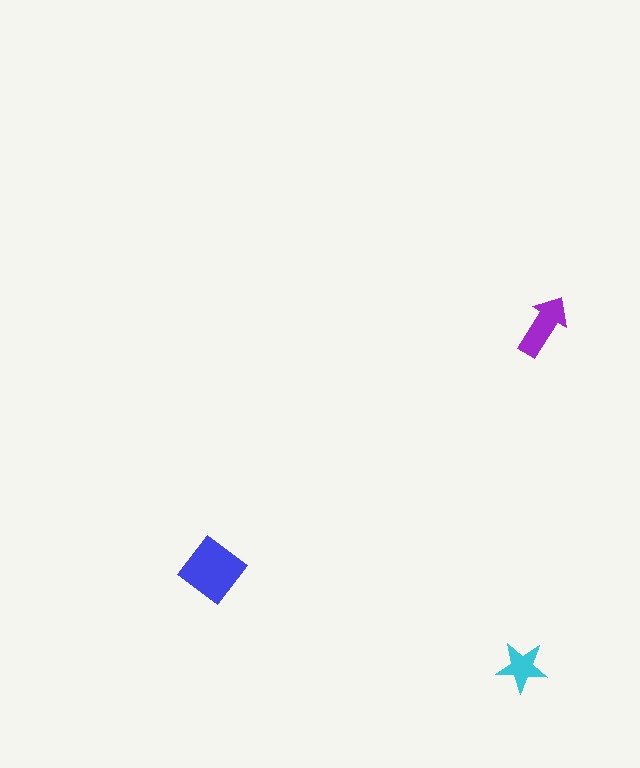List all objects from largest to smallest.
The blue diamond, the purple arrow, the cyan star.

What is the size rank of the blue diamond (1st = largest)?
1st.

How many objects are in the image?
There are 3 objects in the image.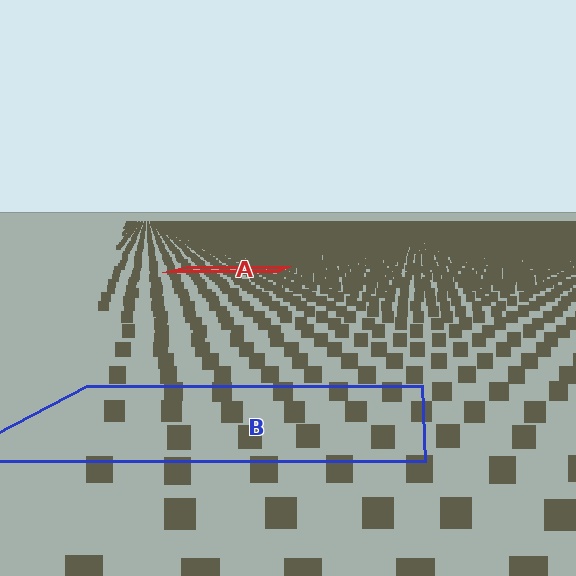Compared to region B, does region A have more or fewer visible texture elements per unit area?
Region A has more texture elements per unit area — they are packed more densely because it is farther away.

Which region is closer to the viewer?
Region B is closer. The texture elements there are larger and more spread out.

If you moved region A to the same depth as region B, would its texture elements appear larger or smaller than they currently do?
They would appear larger. At a closer depth, the same texture elements are projected at a bigger on-screen size.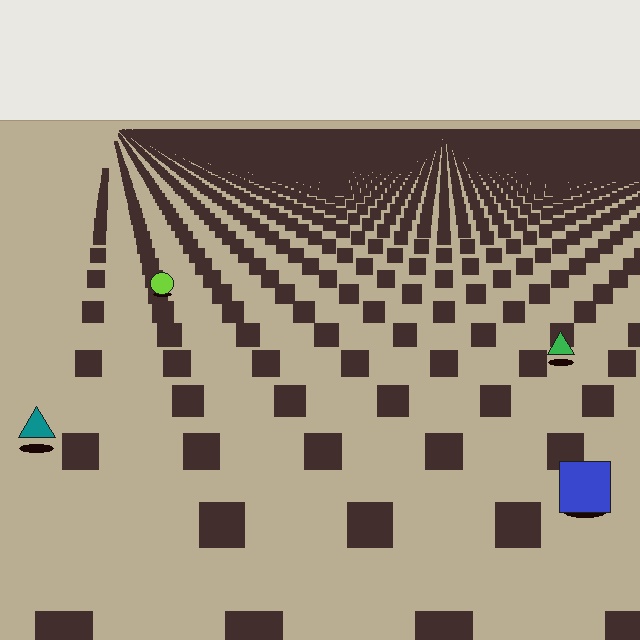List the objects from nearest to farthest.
From nearest to farthest: the blue square, the teal triangle, the green triangle, the lime circle.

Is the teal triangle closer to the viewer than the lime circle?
Yes. The teal triangle is closer — you can tell from the texture gradient: the ground texture is coarser near it.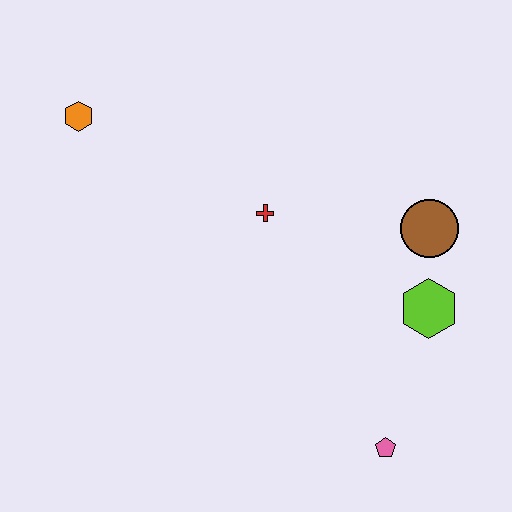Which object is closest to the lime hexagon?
The brown circle is closest to the lime hexagon.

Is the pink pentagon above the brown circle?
No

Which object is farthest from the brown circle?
The orange hexagon is farthest from the brown circle.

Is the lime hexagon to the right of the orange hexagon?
Yes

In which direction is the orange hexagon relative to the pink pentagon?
The orange hexagon is above the pink pentagon.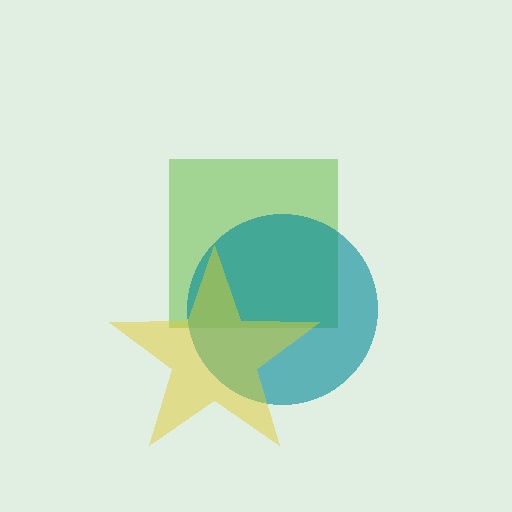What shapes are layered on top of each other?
The layered shapes are: a lime square, a teal circle, a yellow star.